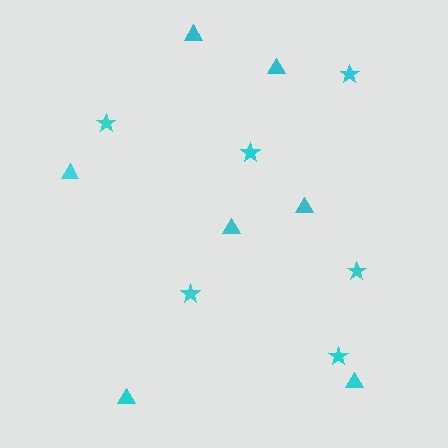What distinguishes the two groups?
There are 2 groups: one group of stars (6) and one group of triangles (7).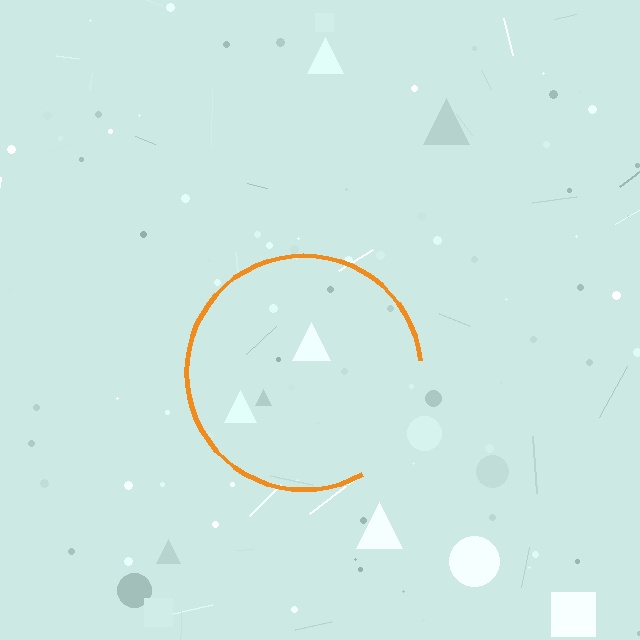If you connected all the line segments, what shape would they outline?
They would outline a circle.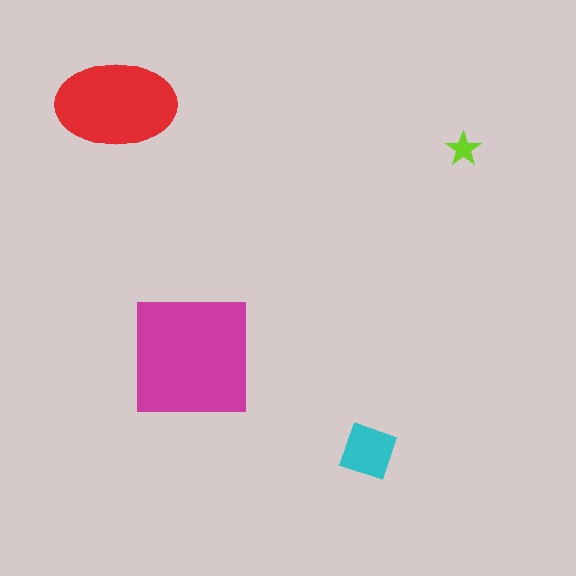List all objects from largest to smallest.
The magenta square, the red ellipse, the cyan diamond, the lime star.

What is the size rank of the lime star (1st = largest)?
4th.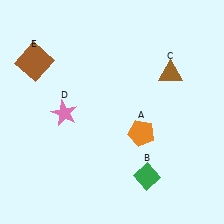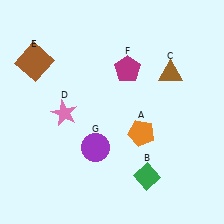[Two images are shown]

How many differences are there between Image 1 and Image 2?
There are 2 differences between the two images.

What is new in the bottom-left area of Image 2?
A purple circle (G) was added in the bottom-left area of Image 2.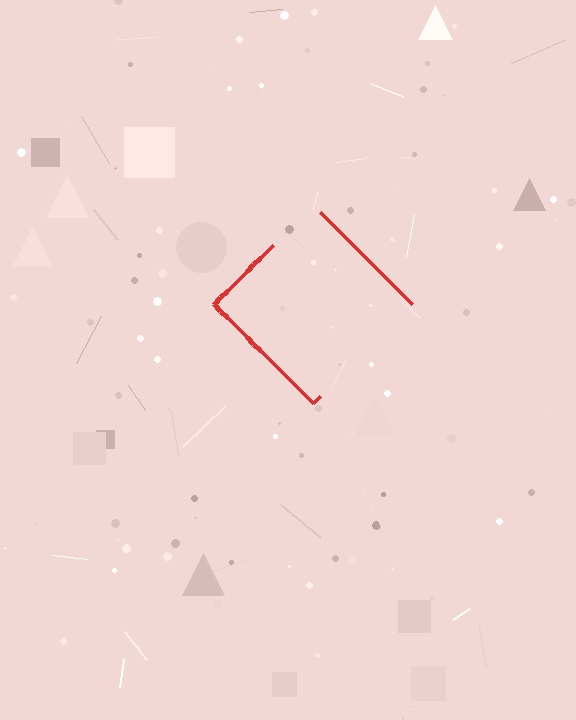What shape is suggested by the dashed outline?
The dashed outline suggests a diamond.